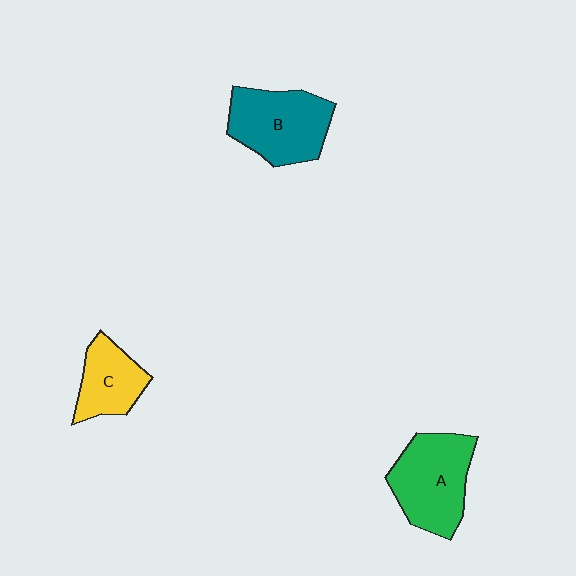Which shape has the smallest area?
Shape C (yellow).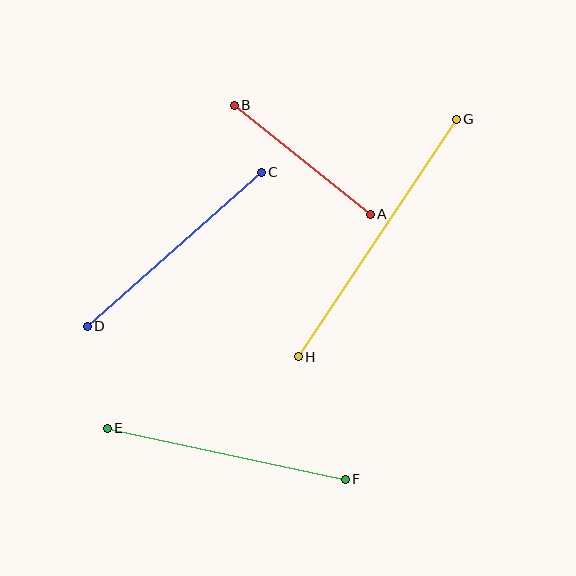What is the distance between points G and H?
The distance is approximately 285 pixels.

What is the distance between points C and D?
The distance is approximately 232 pixels.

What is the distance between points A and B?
The distance is approximately 174 pixels.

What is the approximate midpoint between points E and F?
The midpoint is at approximately (226, 454) pixels.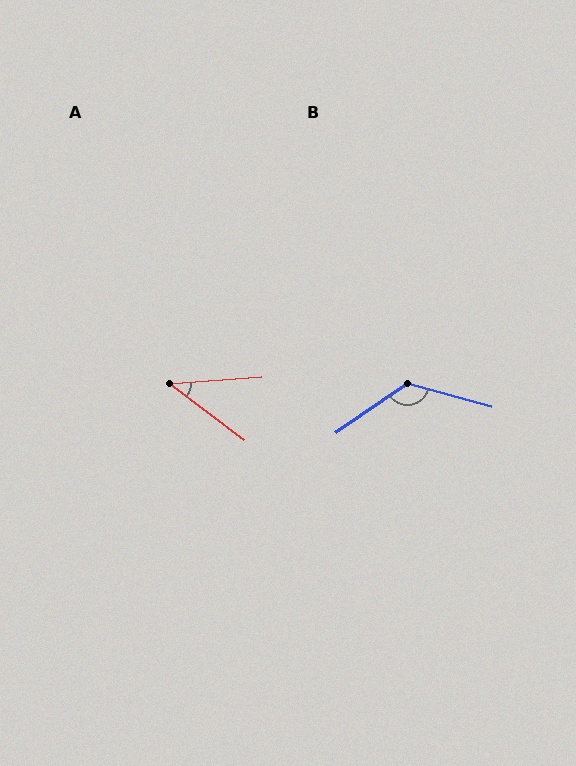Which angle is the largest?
B, at approximately 130 degrees.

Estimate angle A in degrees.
Approximately 41 degrees.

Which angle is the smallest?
A, at approximately 41 degrees.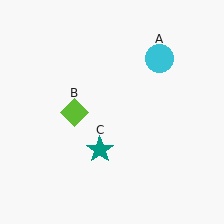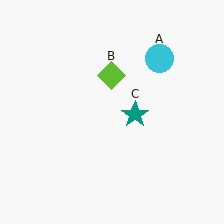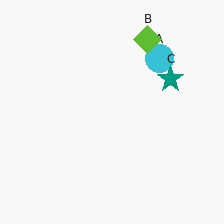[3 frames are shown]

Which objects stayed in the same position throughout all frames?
Cyan circle (object A) remained stationary.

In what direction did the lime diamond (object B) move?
The lime diamond (object B) moved up and to the right.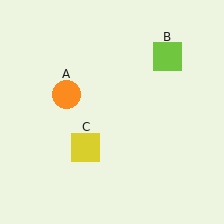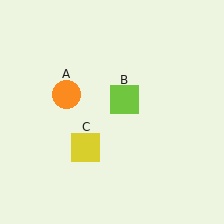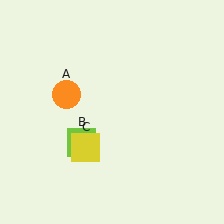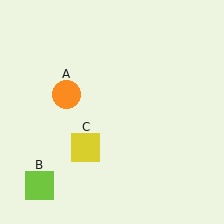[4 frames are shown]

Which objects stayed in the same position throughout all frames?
Orange circle (object A) and yellow square (object C) remained stationary.